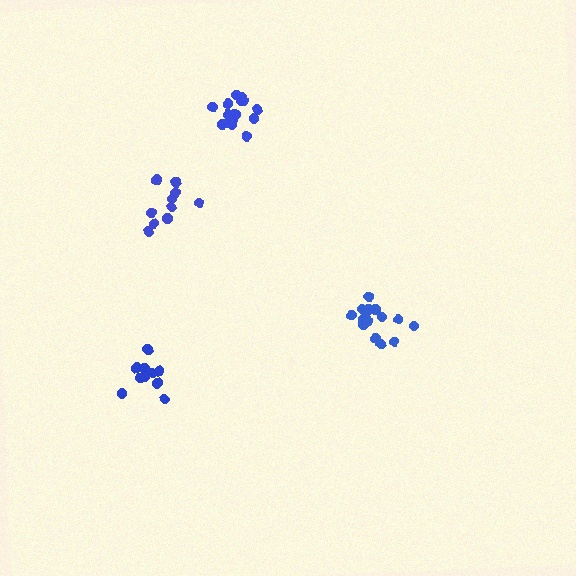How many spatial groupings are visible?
There are 4 spatial groupings.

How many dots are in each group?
Group 1: 11 dots, Group 2: 10 dots, Group 3: 15 dots, Group 4: 15 dots (51 total).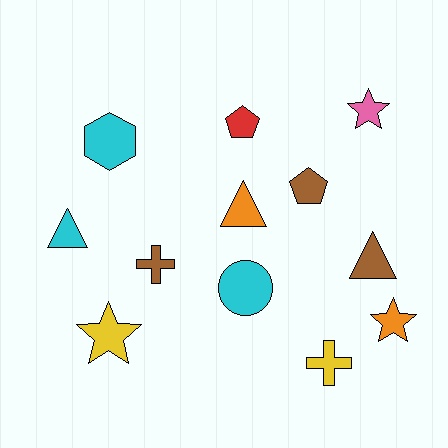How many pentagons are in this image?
There are 2 pentagons.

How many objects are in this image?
There are 12 objects.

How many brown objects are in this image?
There are 3 brown objects.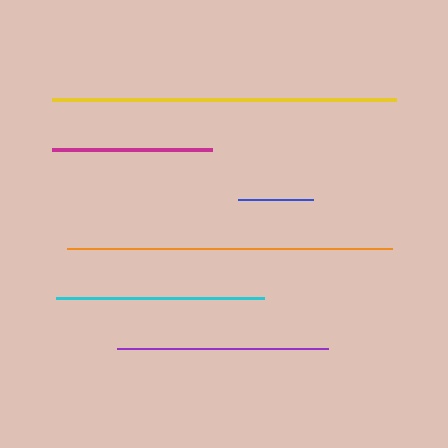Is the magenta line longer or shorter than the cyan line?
The cyan line is longer than the magenta line.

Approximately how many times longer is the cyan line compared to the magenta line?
The cyan line is approximately 1.3 times the length of the magenta line.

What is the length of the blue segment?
The blue segment is approximately 75 pixels long.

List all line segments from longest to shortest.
From longest to shortest: yellow, orange, purple, cyan, magenta, blue.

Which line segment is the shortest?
The blue line is the shortest at approximately 75 pixels.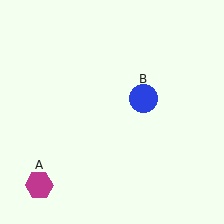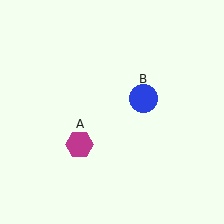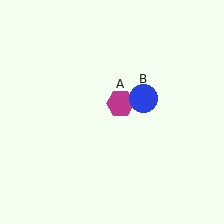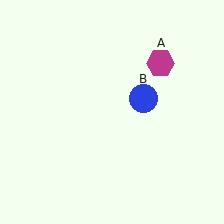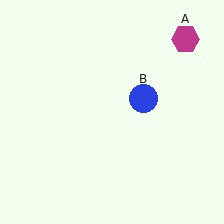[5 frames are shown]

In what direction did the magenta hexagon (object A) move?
The magenta hexagon (object A) moved up and to the right.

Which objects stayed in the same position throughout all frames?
Blue circle (object B) remained stationary.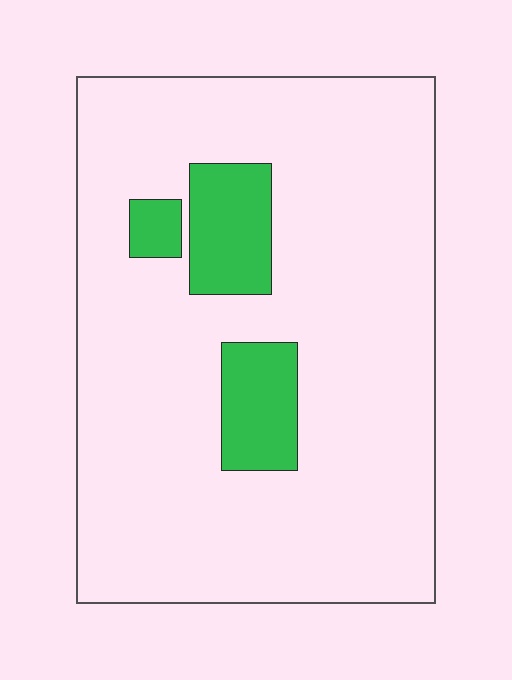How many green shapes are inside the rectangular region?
3.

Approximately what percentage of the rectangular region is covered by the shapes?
Approximately 15%.